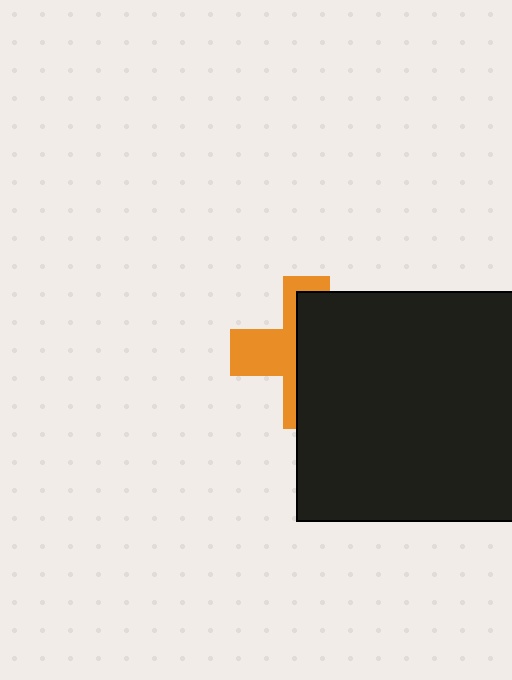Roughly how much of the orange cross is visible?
A small part of it is visible (roughly 40%).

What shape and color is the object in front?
The object in front is a black rectangle.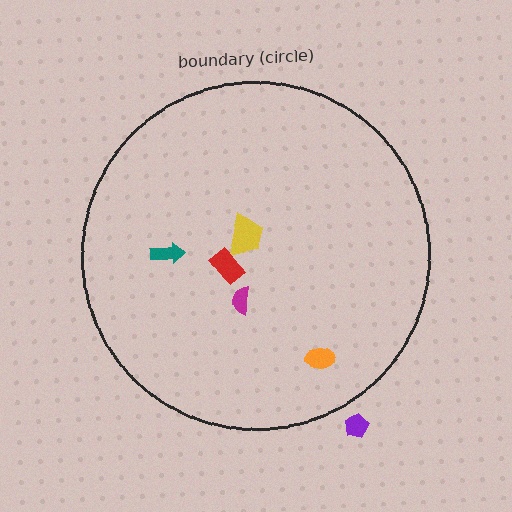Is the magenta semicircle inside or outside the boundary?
Inside.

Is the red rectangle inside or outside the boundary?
Inside.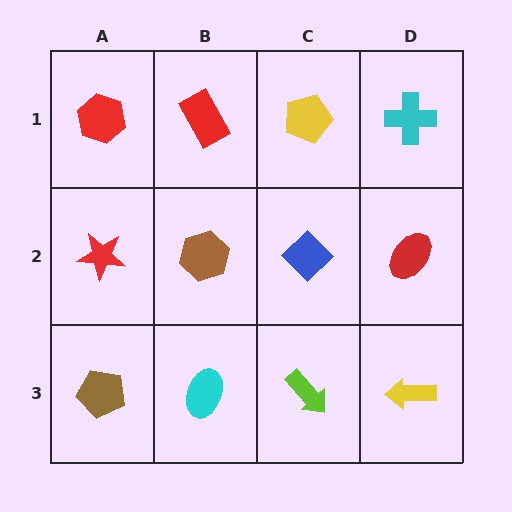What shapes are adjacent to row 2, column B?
A red rectangle (row 1, column B), a cyan ellipse (row 3, column B), a red star (row 2, column A), a blue diamond (row 2, column C).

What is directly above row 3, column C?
A blue diamond.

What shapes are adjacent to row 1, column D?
A red ellipse (row 2, column D), a yellow pentagon (row 1, column C).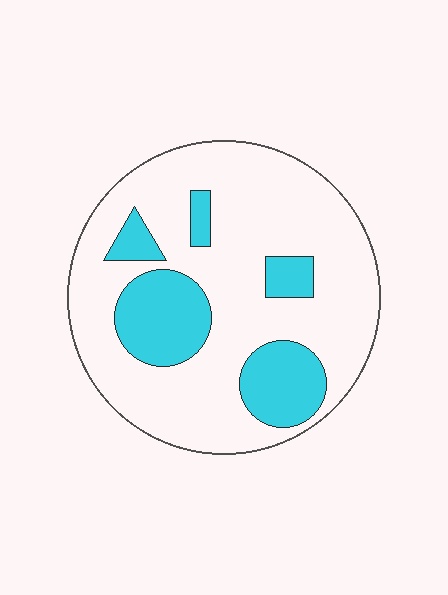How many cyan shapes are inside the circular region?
5.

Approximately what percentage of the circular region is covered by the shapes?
Approximately 25%.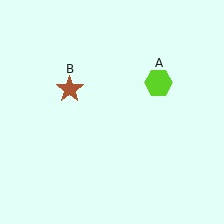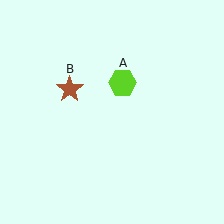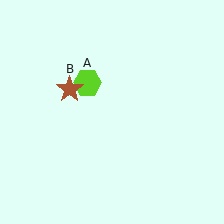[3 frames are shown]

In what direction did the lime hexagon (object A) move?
The lime hexagon (object A) moved left.